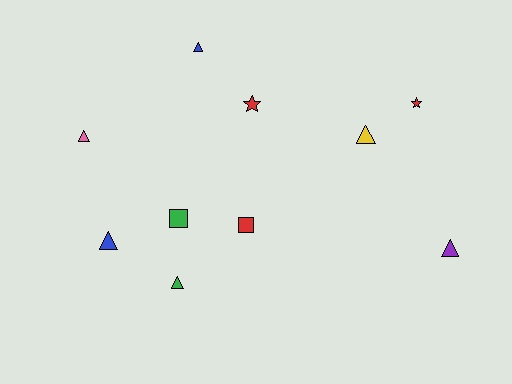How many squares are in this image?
There are 2 squares.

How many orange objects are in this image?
There are no orange objects.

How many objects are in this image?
There are 10 objects.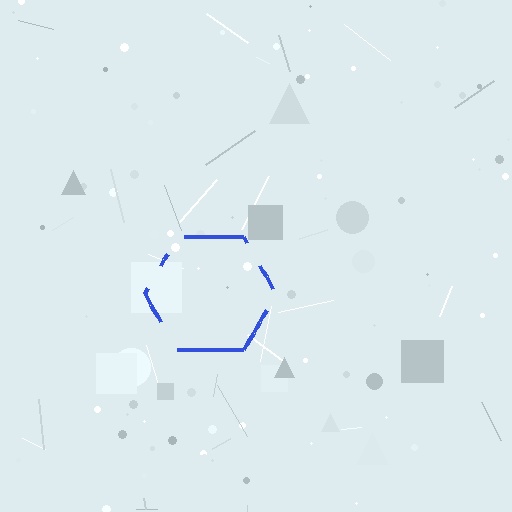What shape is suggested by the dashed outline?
The dashed outline suggests a hexagon.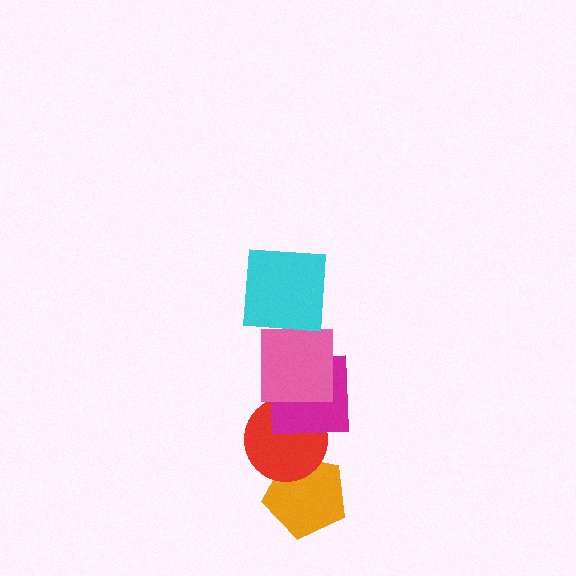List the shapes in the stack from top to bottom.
From top to bottom: the cyan square, the pink square, the magenta square, the red circle, the orange pentagon.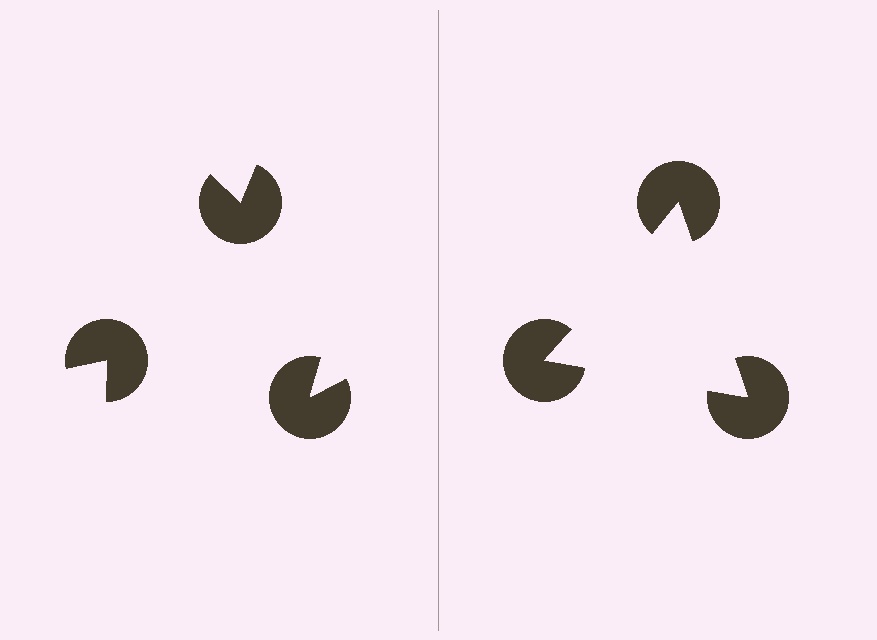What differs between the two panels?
The pac-man discs are positioned identically on both sides; only the wedge orientations differ. On the right they align to a triangle; on the left they are misaligned.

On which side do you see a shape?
An illusory triangle appears on the right side. On the left side the wedge cuts are rotated, so no coherent shape forms.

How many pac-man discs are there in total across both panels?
6 — 3 on each side.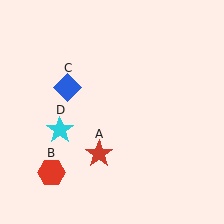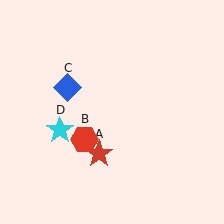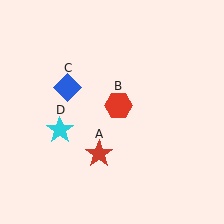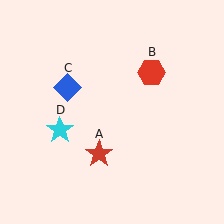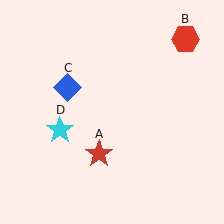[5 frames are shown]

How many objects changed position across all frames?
1 object changed position: red hexagon (object B).